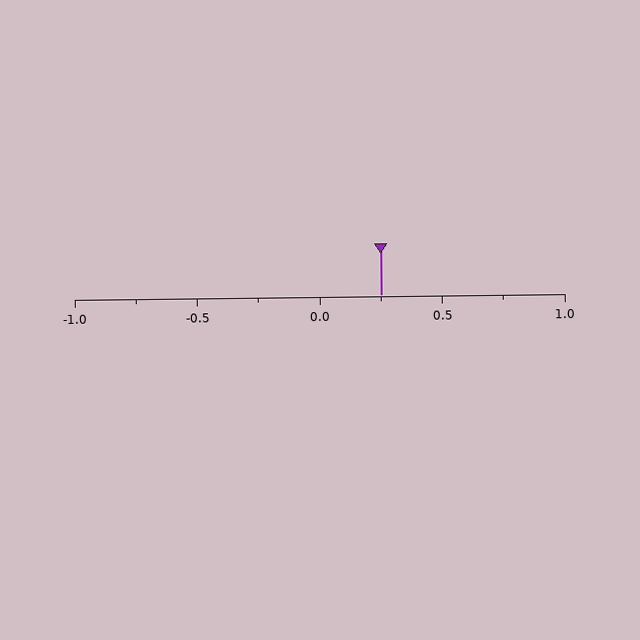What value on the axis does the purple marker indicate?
The marker indicates approximately 0.25.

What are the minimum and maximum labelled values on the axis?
The axis runs from -1.0 to 1.0.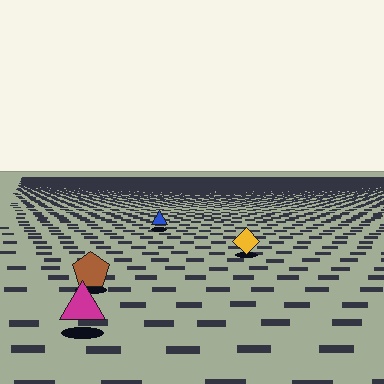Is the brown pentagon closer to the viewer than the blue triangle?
Yes. The brown pentagon is closer — you can tell from the texture gradient: the ground texture is coarser near it.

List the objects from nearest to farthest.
From nearest to farthest: the magenta triangle, the brown pentagon, the yellow diamond, the blue triangle.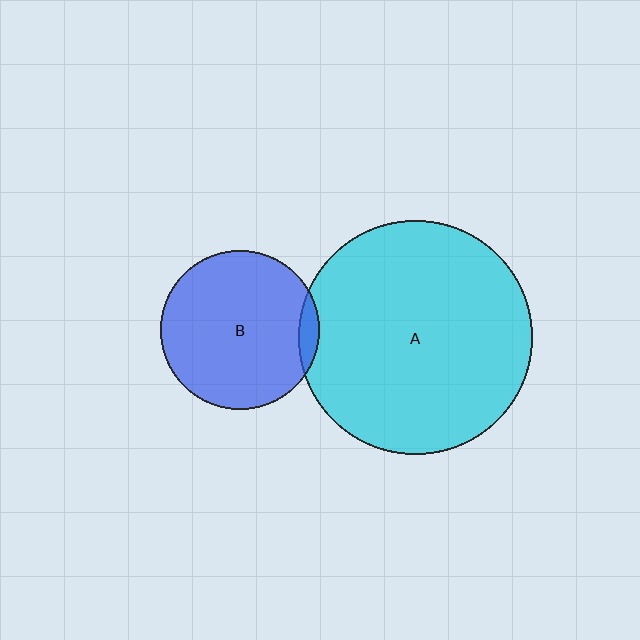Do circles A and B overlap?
Yes.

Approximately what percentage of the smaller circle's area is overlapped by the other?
Approximately 5%.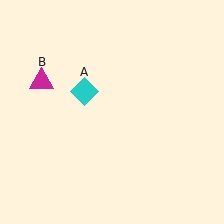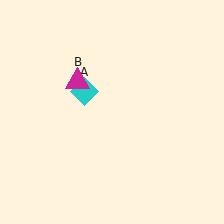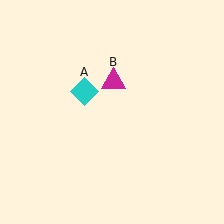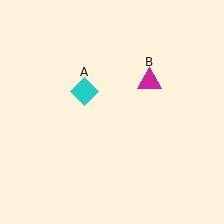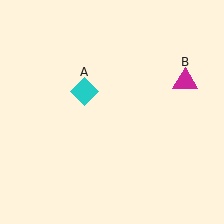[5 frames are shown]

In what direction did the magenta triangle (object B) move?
The magenta triangle (object B) moved right.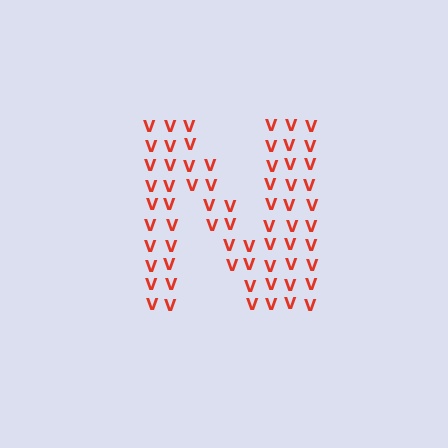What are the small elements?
The small elements are letter V's.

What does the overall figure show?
The overall figure shows the letter N.